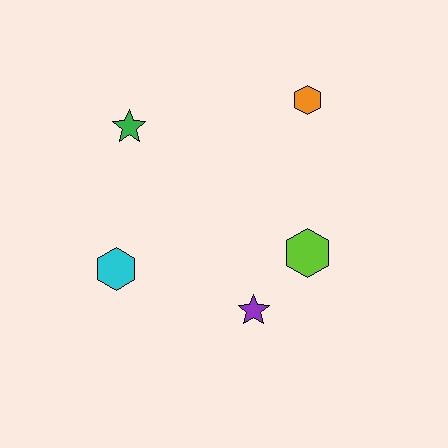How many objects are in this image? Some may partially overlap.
There are 5 objects.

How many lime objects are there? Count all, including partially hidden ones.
There is 1 lime object.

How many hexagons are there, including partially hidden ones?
There are 3 hexagons.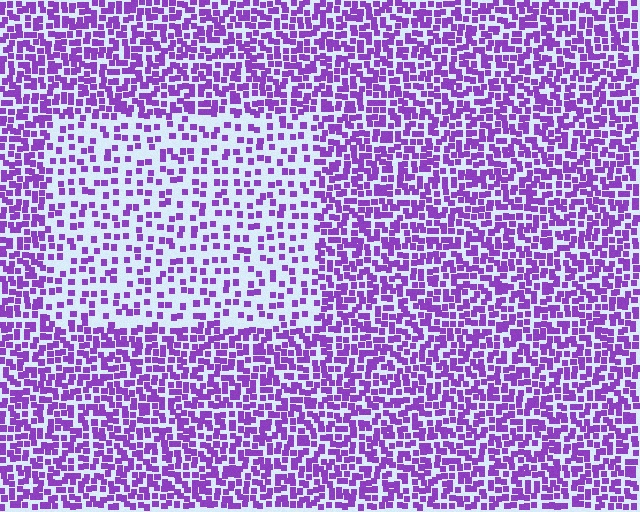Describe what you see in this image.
The image contains small purple elements arranged at two different densities. A rectangle-shaped region is visible where the elements are less densely packed than the surrounding area.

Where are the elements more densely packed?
The elements are more densely packed outside the rectangle boundary.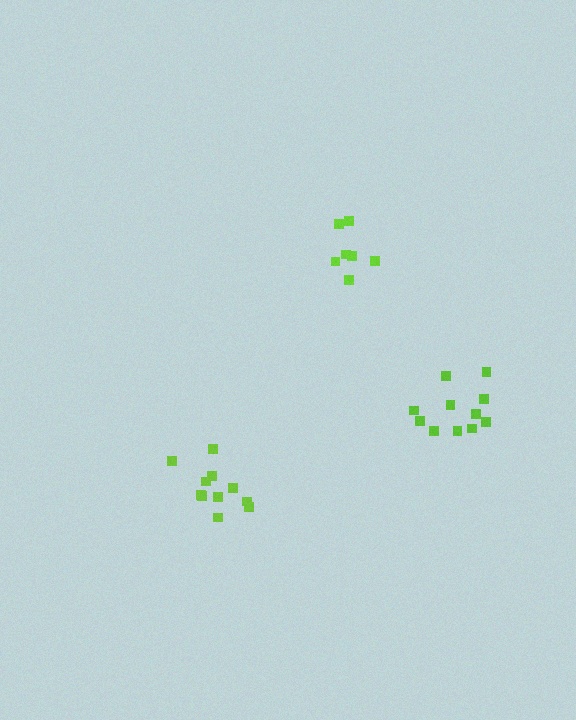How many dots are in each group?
Group 1: 11 dots, Group 2: 7 dots, Group 3: 11 dots (29 total).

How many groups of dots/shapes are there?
There are 3 groups.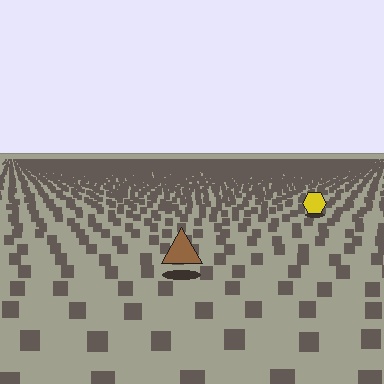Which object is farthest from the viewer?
The yellow hexagon is farthest from the viewer. It appears smaller and the ground texture around it is denser.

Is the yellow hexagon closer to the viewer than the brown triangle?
No. The brown triangle is closer — you can tell from the texture gradient: the ground texture is coarser near it.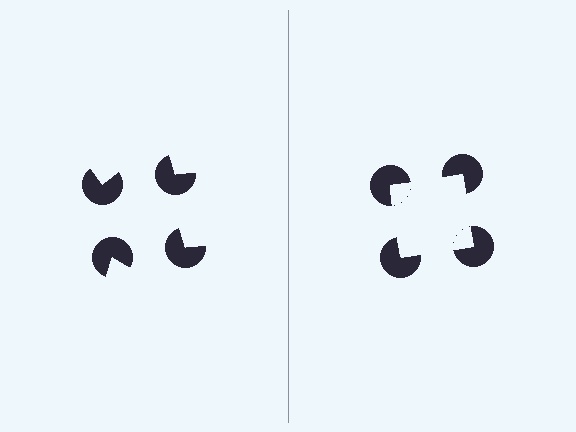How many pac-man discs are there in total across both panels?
8 — 4 on each side.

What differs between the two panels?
The pac-man discs are positioned identically on both sides; only the wedge orientations differ. On the right they align to a square; on the left they are misaligned.